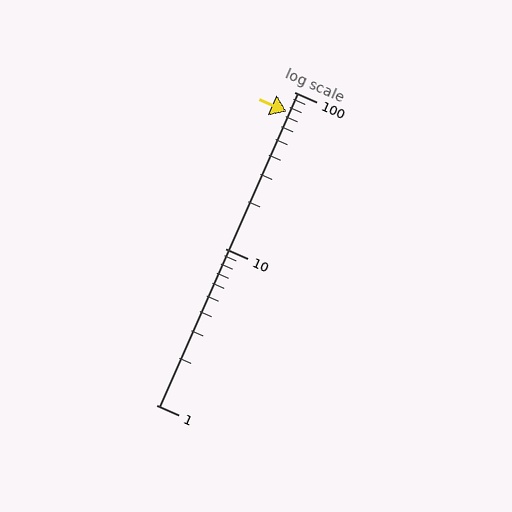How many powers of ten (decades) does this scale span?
The scale spans 2 decades, from 1 to 100.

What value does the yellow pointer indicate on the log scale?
The pointer indicates approximately 75.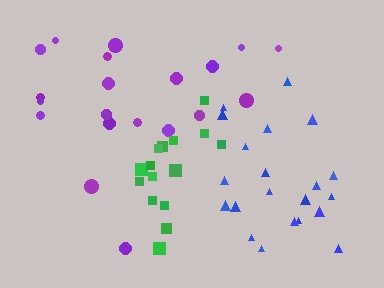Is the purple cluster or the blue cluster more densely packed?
Blue.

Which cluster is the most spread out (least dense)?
Purple.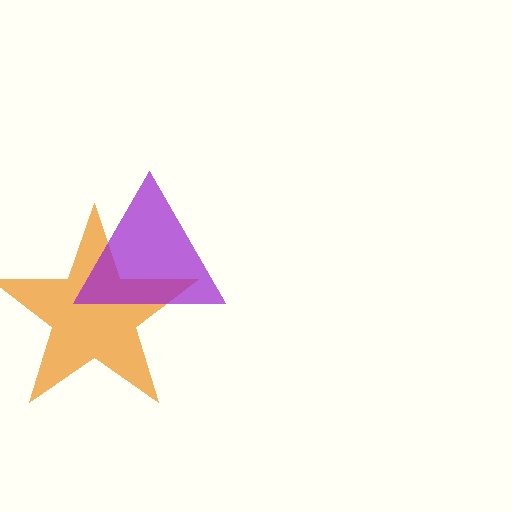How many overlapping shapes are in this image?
There are 2 overlapping shapes in the image.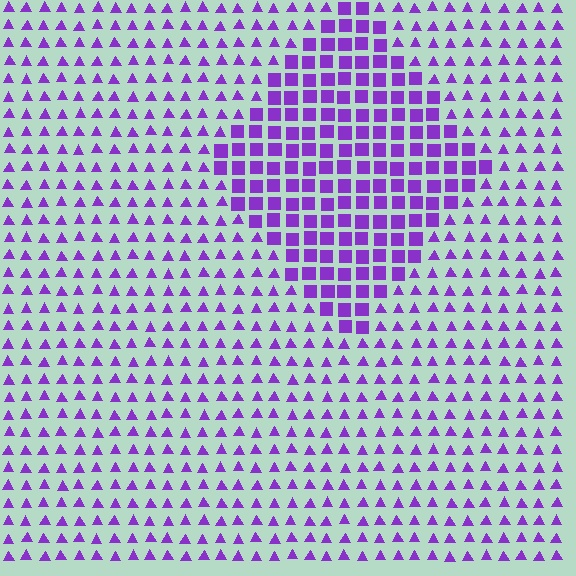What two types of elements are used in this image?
The image uses squares inside the diamond region and triangles outside it.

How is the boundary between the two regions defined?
The boundary is defined by a change in element shape: squares inside vs. triangles outside. All elements share the same color and spacing.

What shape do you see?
I see a diamond.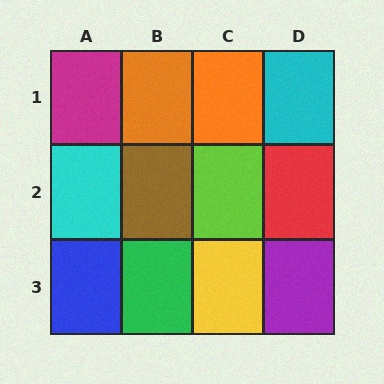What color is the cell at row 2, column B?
Brown.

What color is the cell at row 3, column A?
Blue.